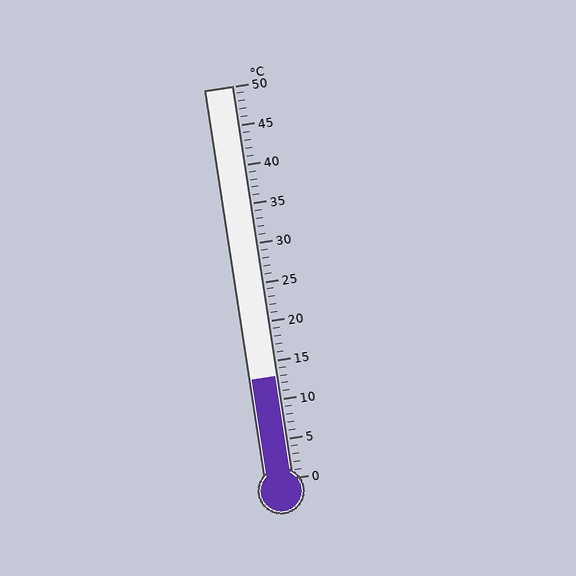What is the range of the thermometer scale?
The thermometer scale ranges from 0°C to 50°C.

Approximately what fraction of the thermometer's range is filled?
The thermometer is filled to approximately 25% of its range.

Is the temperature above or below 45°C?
The temperature is below 45°C.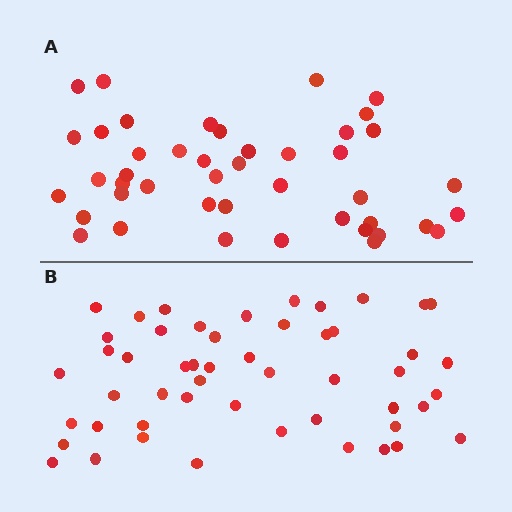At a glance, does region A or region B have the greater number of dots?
Region B (the bottom region) has more dots.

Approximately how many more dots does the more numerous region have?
Region B has roughly 8 or so more dots than region A.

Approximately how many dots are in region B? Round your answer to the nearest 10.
About 50 dots. (The exact count is 51, which rounds to 50.)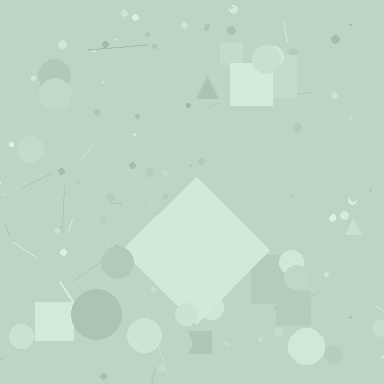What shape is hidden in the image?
A diamond is hidden in the image.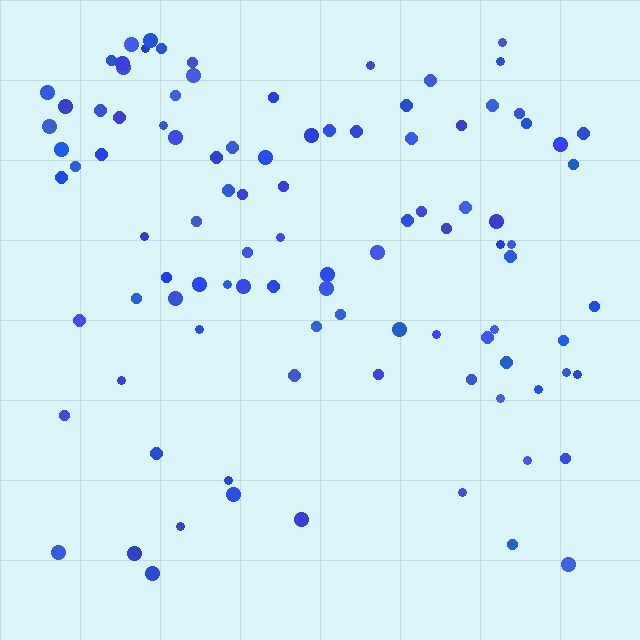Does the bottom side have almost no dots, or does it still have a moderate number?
Still a moderate number, just noticeably fewer than the top.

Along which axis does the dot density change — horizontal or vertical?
Vertical.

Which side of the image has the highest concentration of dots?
The top.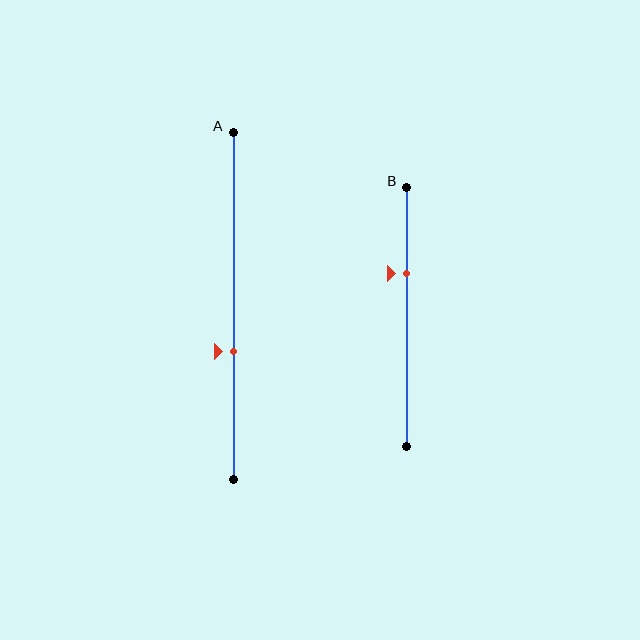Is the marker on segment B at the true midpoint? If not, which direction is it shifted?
No, the marker on segment B is shifted upward by about 17% of the segment length.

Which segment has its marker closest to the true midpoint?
Segment A has its marker closest to the true midpoint.